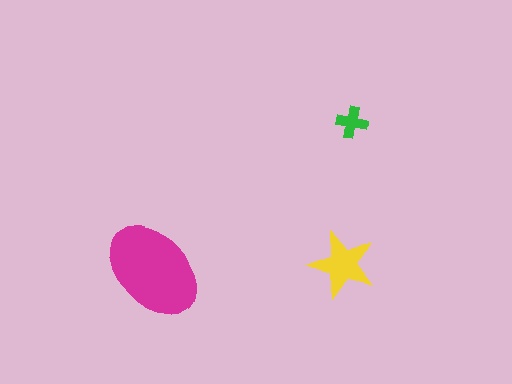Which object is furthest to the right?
The green cross is rightmost.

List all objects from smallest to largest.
The green cross, the yellow star, the magenta ellipse.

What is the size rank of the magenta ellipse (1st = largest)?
1st.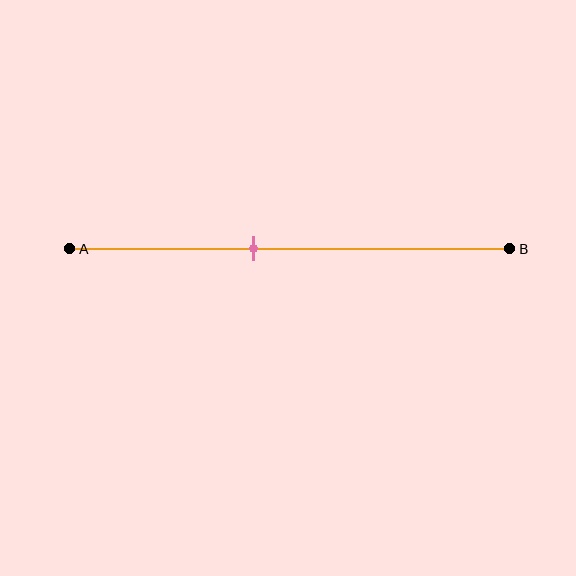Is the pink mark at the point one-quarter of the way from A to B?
No, the mark is at about 40% from A, not at the 25% one-quarter point.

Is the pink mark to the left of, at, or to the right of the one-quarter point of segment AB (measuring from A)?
The pink mark is to the right of the one-quarter point of segment AB.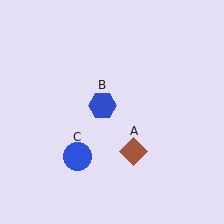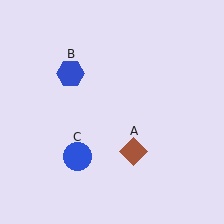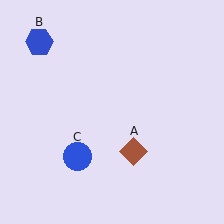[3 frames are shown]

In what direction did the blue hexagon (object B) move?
The blue hexagon (object B) moved up and to the left.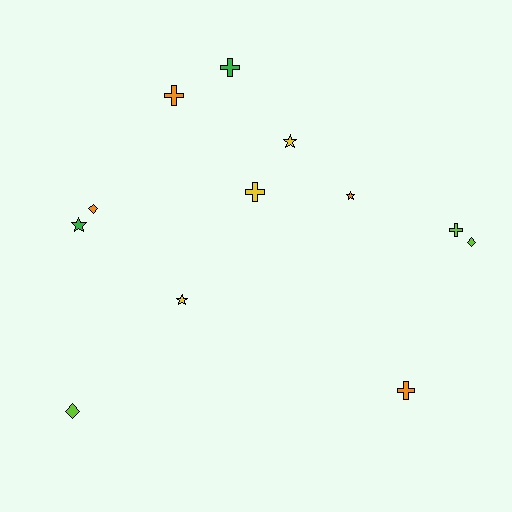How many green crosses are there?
There is 1 green cross.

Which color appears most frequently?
Orange, with 4 objects.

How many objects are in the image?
There are 12 objects.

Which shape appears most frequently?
Cross, with 5 objects.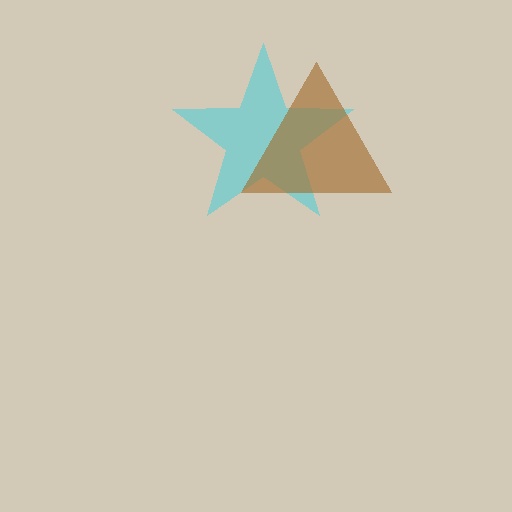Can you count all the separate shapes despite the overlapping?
Yes, there are 2 separate shapes.